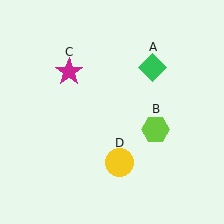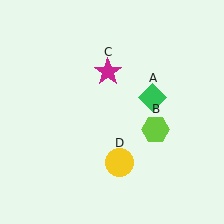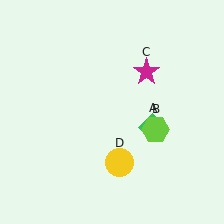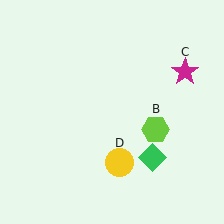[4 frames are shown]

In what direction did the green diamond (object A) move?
The green diamond (object A) moved down.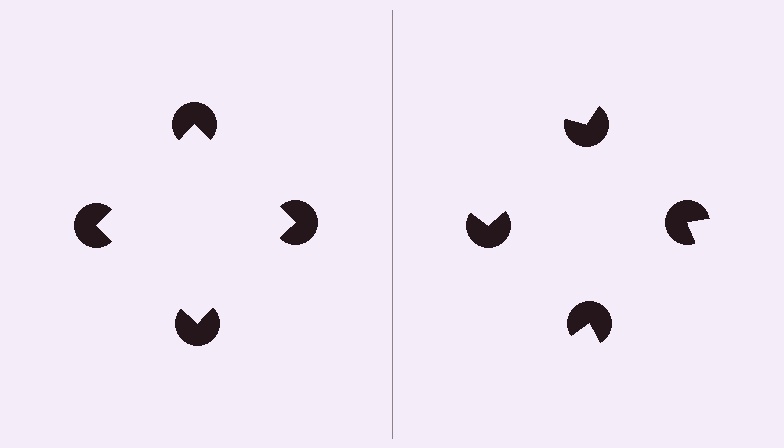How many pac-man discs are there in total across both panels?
8 — 4 on each side.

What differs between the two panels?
The pac-man discs are positioned identically on both sides; only the wedge orientations differ. On the left they align to a square; on the right they are misaligned.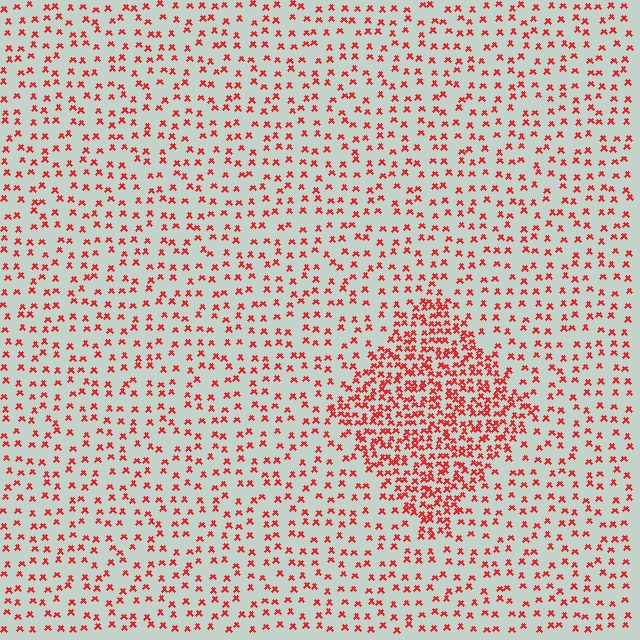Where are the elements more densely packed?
The elements are more densely packed inside the diamond boundary.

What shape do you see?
I see a diamond.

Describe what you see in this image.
The image contains small red elements arranged at two different densities. A diamond-shaped region is visible where the elements are more densely packed than the surrounding area.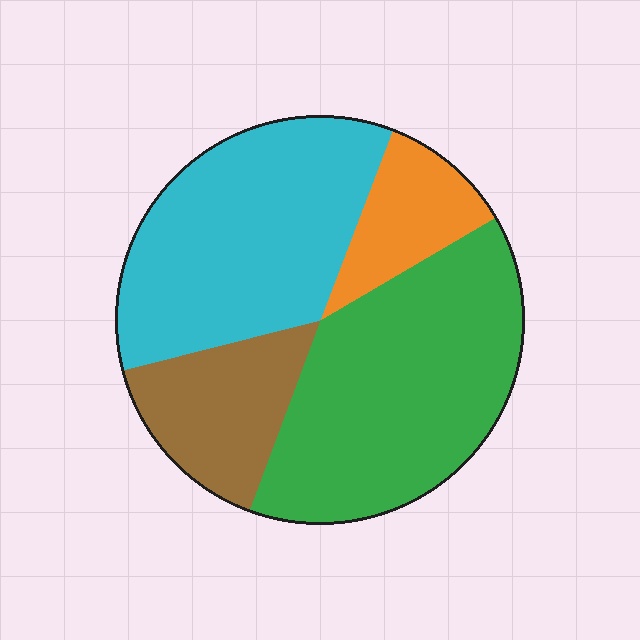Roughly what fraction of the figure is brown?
Brown covers around 15% of the figure.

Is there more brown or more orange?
Brown.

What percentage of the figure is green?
Green covers roughly 40% of the figure.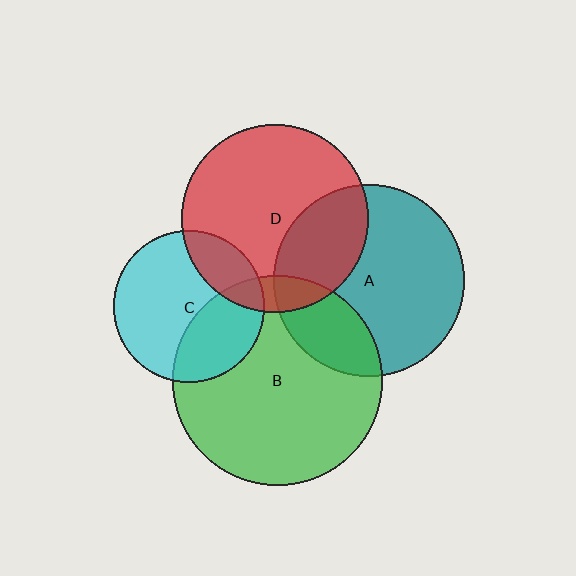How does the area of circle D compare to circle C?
Approximately 1.5 times.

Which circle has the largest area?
Circle B (green).